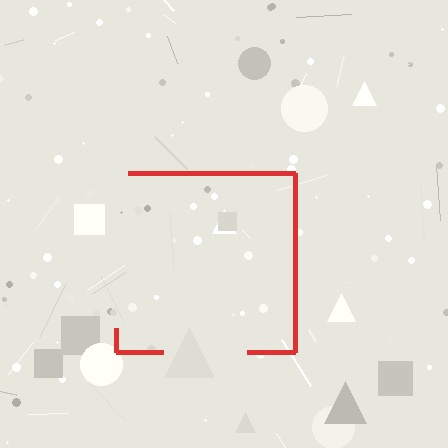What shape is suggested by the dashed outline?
The dashed outline suggests a square.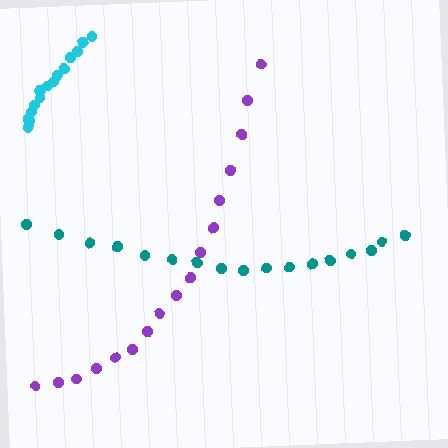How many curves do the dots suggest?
There are 3 distinct paths.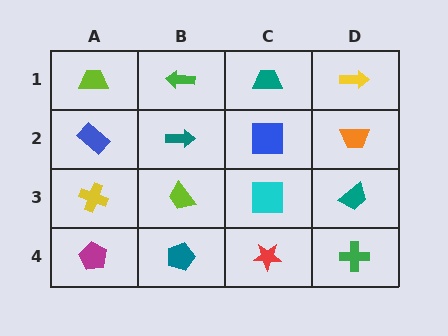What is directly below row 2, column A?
A yellow cross.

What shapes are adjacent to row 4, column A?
A yellow cross (row 3, column A), a teal pentagon (row 4, column B).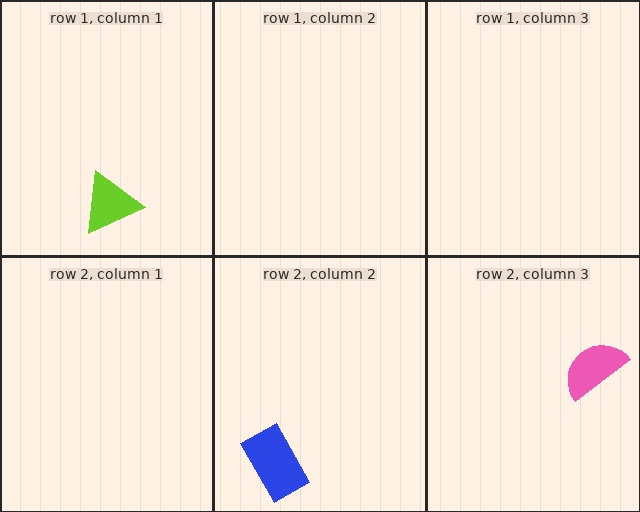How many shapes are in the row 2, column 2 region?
1.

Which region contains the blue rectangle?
The row 2, column 2 region.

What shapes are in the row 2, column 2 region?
The blue rectangle.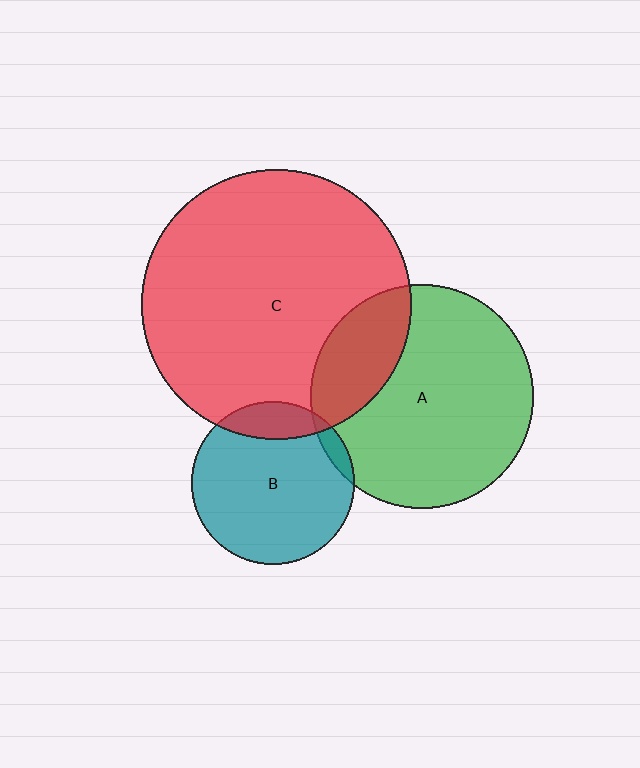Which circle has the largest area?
Circle C (red).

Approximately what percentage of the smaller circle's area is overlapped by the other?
Approximately 15%.